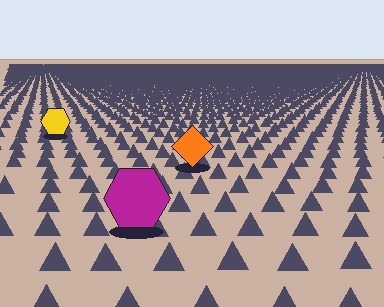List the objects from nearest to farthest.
From nearest to farthest: the magenta hexagon, the orange diamond, the yellow hexagon.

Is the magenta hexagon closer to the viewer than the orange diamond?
Yes. The magenta hexagon is closer — you can tell from the texture gradient: the ground texture is coarser near it.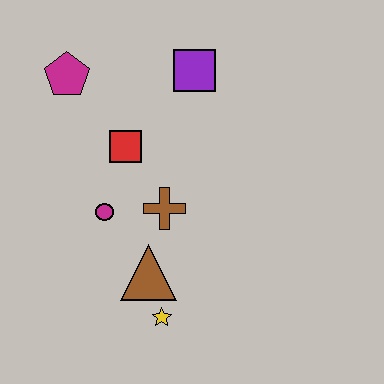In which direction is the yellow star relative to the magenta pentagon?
The yellow star is below the magenta pentagon.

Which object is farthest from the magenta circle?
The purple square is farthest from the magenta circle.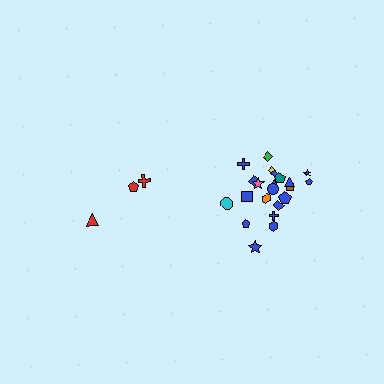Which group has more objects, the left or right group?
The right group.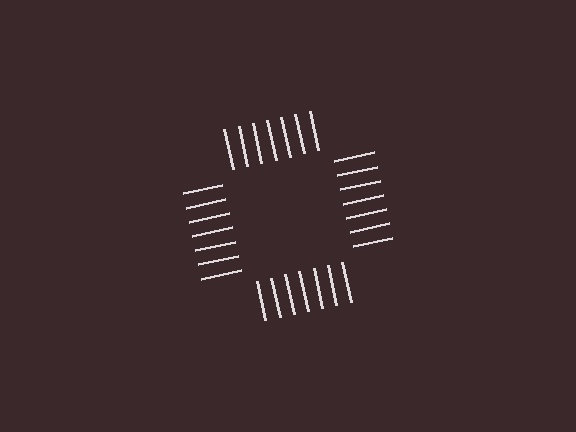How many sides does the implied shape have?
4 sides — the line-ends trace a square.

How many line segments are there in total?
28 — 7 along each of the 4 edges.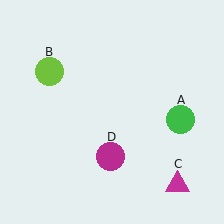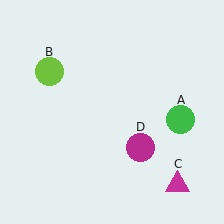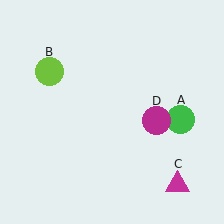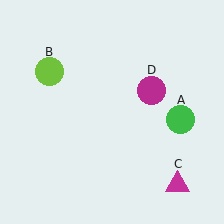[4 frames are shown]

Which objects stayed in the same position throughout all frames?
Green circle (object A) and lime circle (object B) and magenta triangle (object C) remained stationary.